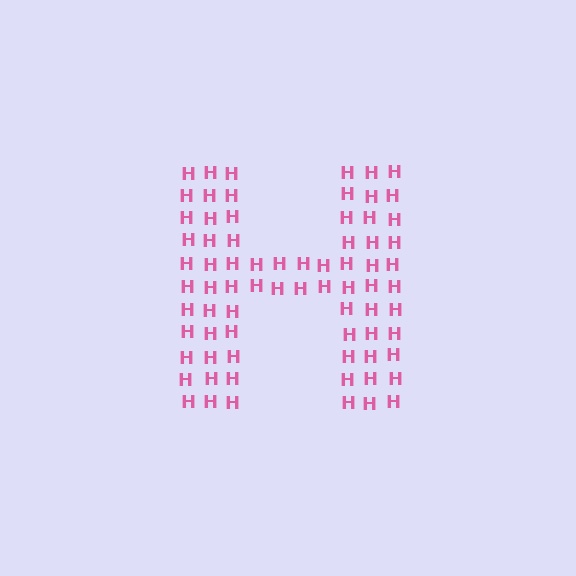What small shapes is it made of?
It is made of small letter H's.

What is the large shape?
The large shape is the letter H.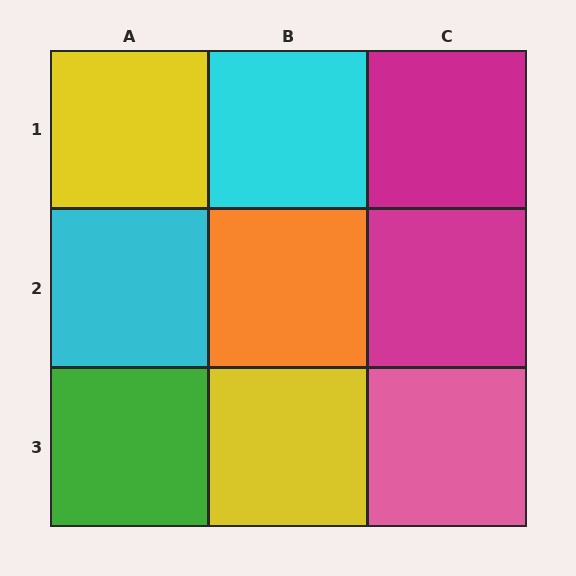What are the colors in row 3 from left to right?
Green, yellow, pink.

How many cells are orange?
1 cell is orange.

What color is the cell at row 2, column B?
Orange.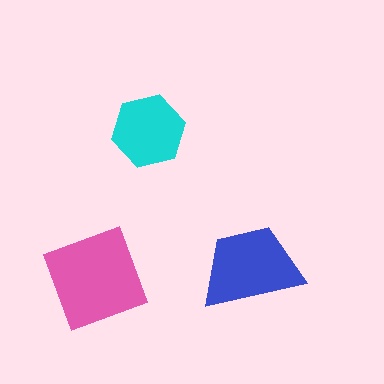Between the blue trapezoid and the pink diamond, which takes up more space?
The pink diamond.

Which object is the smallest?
The cyan hexagon.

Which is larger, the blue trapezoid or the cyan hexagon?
The blue trapezoid.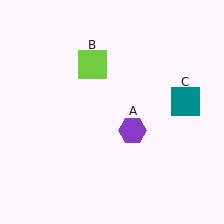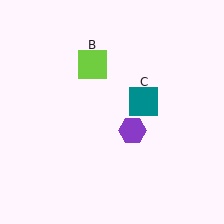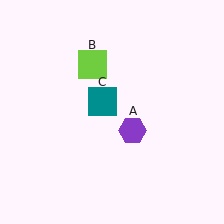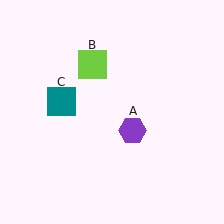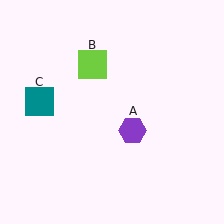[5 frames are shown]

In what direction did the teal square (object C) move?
The teal square (object C) moved left.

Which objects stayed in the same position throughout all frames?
Purple hexagon (object A) and lime square (object B) remained stationary.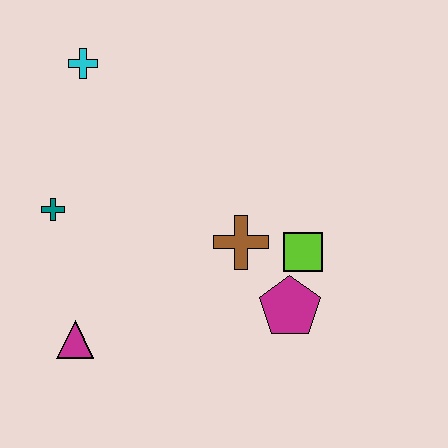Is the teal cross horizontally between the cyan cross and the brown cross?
No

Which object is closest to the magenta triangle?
The teal cross is closest to the magenta triangle.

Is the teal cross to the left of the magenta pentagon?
Yes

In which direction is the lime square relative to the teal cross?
The lime square is to the right of the teal cross.